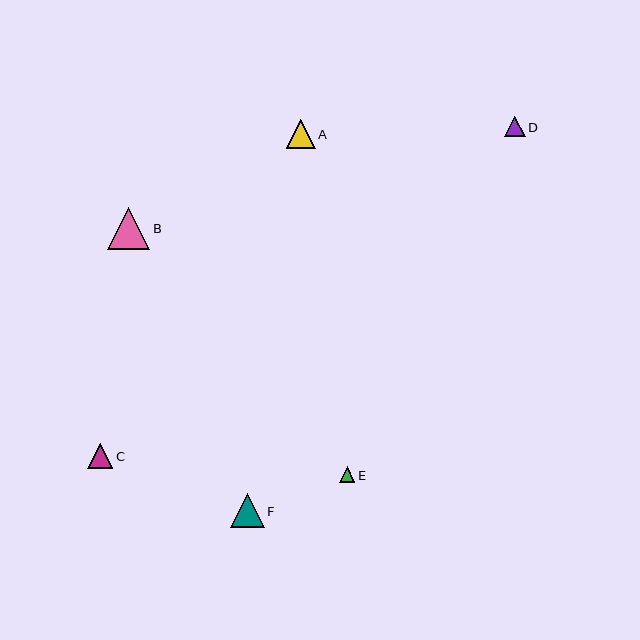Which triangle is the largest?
Triangle B is the largest with a size of approximately 42 pixels.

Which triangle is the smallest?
Triangle E is the smallest with a size of approximately 16 pixels.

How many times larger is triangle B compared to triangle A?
Triangle B is approximately 1.5 times the size of triangle A.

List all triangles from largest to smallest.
From largest to smallest: B, F, A, C, D, E.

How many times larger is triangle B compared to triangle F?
Triangle B is approximately 1.3 times the size of triangle F.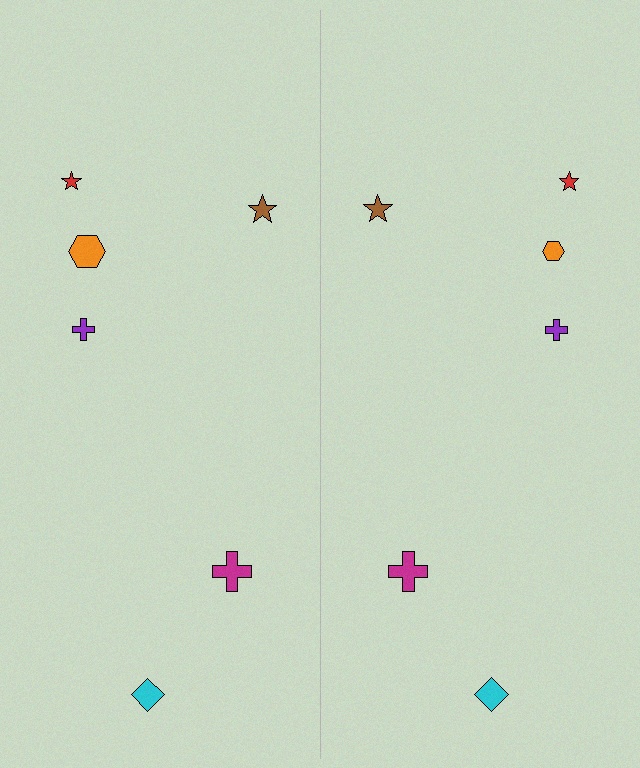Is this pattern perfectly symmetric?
No, the pattern is not perfectly symmetric. The orange hexagon on the right side has a different size than its mirror counterpart.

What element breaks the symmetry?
The orange hexagon on the right side has a different size than its mirror counterpart.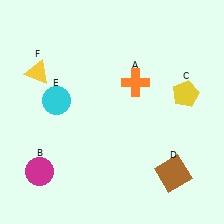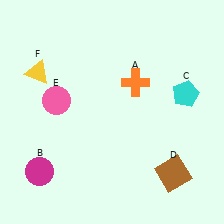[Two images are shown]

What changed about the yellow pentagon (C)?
In Image 1, C is yellow. In Image 2, it changed to cyan.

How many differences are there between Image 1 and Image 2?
There are 2 differences between the two images.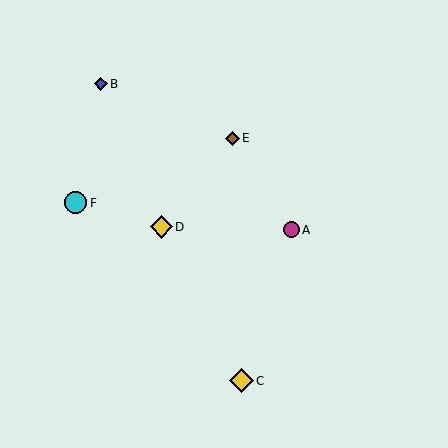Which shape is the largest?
The yellow diamond (labeled C) is the largest.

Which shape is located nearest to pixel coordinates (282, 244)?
The magenta circle (labeled A) at (291, 230) is nearest to that location.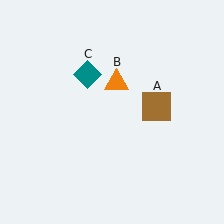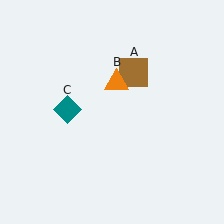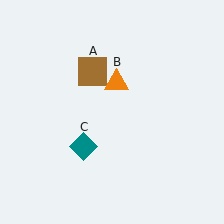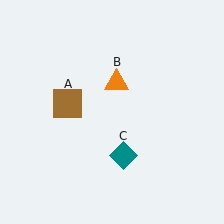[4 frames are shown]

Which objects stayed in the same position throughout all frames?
Orange triangle (object B) remained stationary.